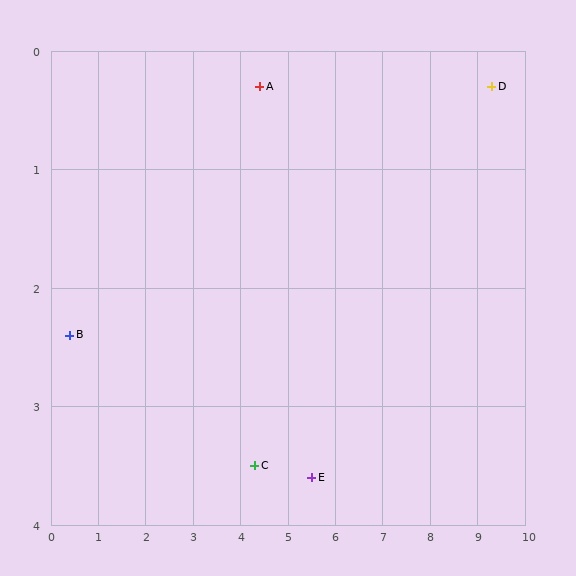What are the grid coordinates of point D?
Point D is at approximately (9.3, 0.3).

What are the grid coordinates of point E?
Point E is at approximately (5.5, 3.6).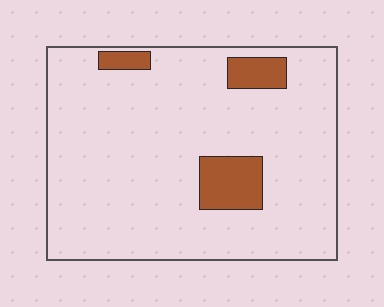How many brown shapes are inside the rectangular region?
3.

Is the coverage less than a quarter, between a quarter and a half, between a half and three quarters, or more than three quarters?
Less than a quarter.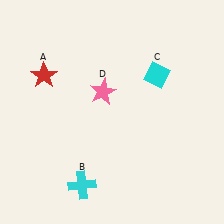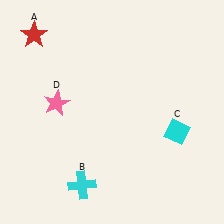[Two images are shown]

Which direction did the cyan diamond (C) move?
The cyan diamond (C) moved down.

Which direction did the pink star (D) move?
The pink star (D) moved left.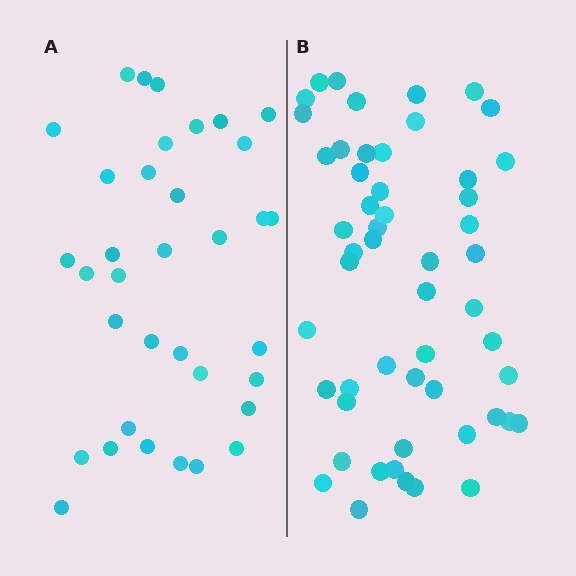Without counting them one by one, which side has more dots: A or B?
Region B (the right region) has more dots.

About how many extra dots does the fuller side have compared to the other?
Region B has approximately 20 more dots than region A.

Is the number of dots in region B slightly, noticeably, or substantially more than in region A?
Region B has substantially more. The ratio is roughly 1.5 to 1.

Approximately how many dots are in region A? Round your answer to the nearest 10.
About 40 dots. (The exact count is 35, which rounds to 40.)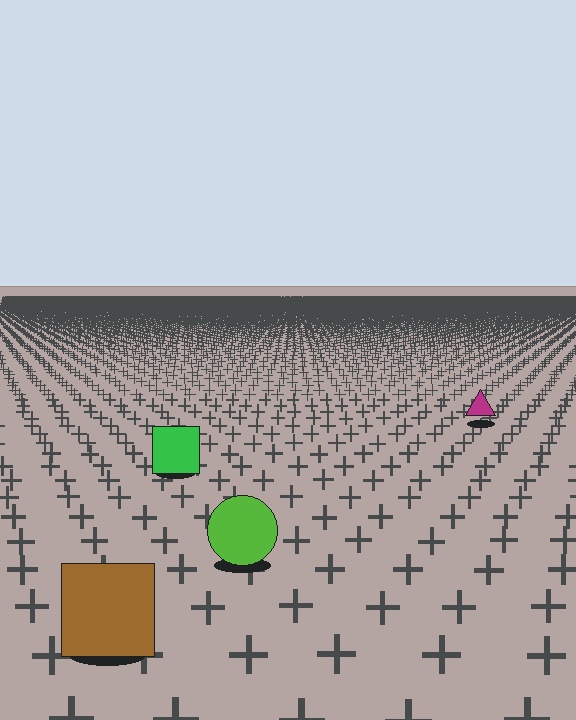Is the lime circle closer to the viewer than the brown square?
No. The brown square is closer — you can tell from the texture gradient: the ground texture is coarser near it.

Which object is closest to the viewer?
The brown square is closest. The texture marks near it are larger and more spread out.